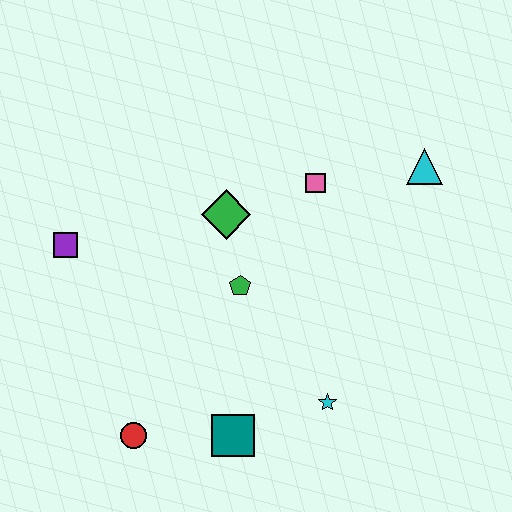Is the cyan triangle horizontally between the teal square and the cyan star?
No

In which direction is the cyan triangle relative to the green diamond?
The cyan triangle is to the right of the green diamond.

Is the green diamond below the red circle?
No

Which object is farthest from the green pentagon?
The cyan triangle is farthest from the green pentagon.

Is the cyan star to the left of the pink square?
No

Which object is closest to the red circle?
The teal square is closest to the red circle.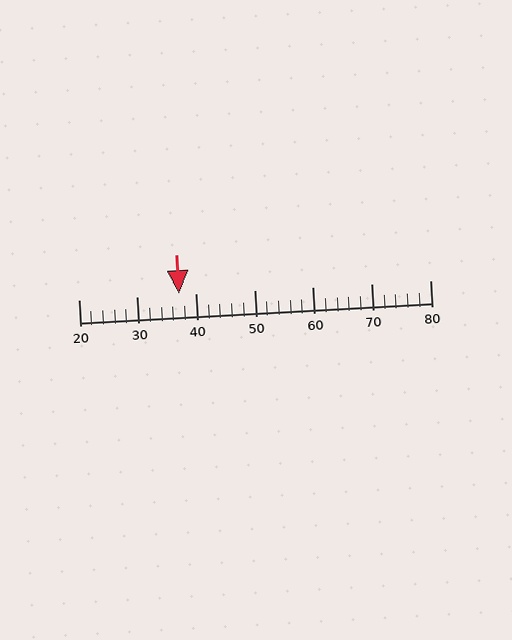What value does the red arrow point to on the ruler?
The red arrow points to approximately 37.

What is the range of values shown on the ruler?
The ruler shows values from 20 to 80.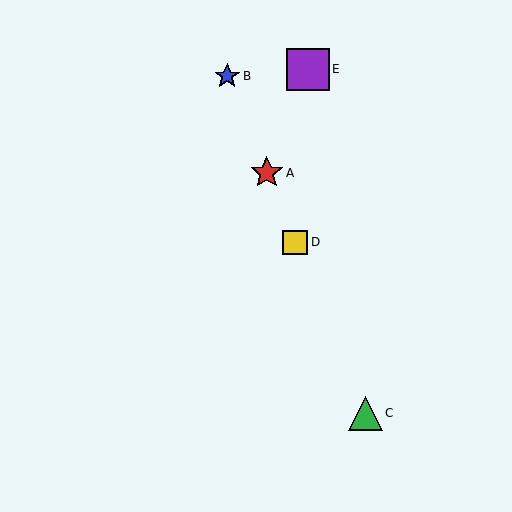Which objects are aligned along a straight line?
Objects A, B, C, D are aligned along a straight line.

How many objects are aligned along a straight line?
4 objects (A, B, C, D) are aligned along a straight line.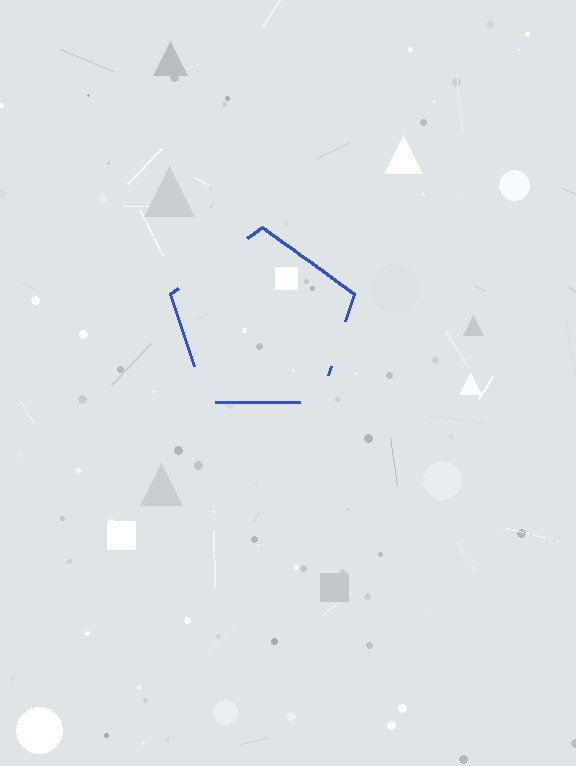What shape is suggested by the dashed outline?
The dashed outline suggests a pentagon.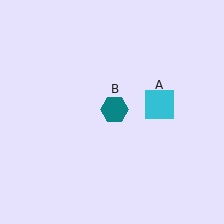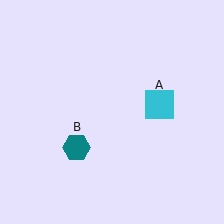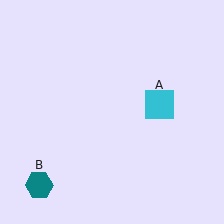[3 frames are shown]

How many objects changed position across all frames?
1 object changed position: teal hexagon (object B).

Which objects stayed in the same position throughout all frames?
Cyan square (object A) remained stationary.